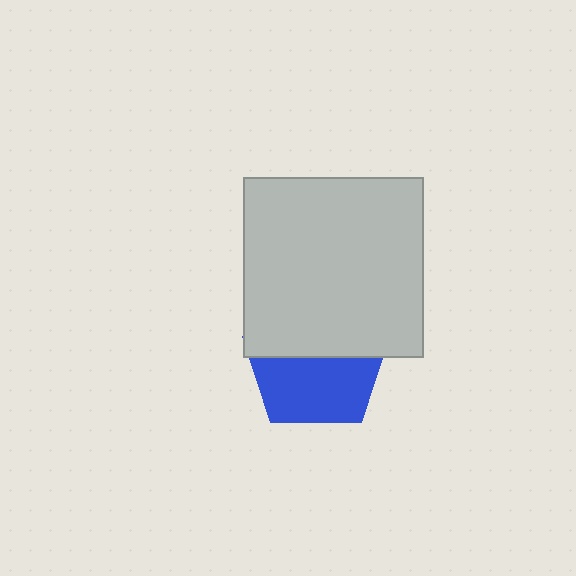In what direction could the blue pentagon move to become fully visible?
The blue pentagon could move down. That would shift it out from behind the light gray square entirely.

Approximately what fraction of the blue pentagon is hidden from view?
Roughly 48% of the blue pentagon is hidden behind the light gray square.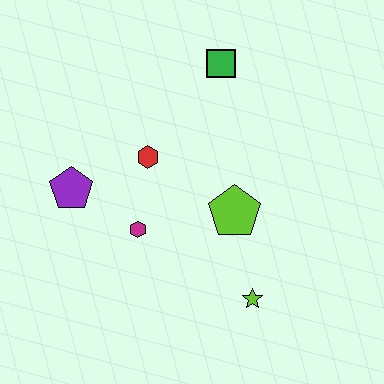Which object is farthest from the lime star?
The green square is farthest from the lime star.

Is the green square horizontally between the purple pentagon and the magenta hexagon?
No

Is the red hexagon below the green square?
Yes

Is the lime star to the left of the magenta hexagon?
No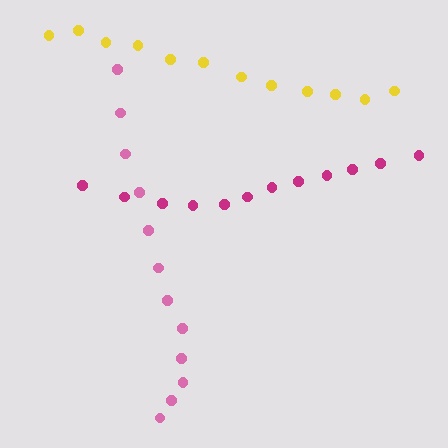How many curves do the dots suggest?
There are 3 distinct paths.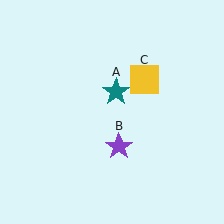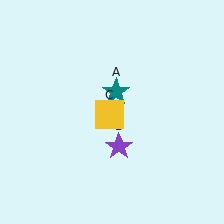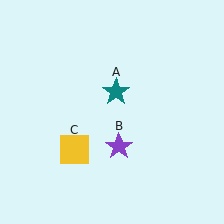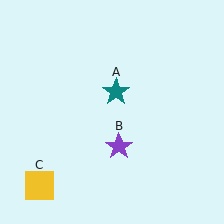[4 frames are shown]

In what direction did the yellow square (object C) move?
The yellow square (object C) moved down and to the left.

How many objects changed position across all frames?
1 object changed position: yellow square (object C).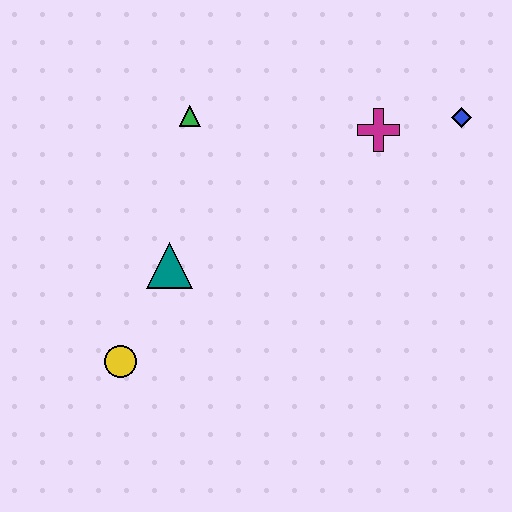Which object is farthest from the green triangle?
The blue diamond is farthest from the green triangle.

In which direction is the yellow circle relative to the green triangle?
The yellow circle is below the green triangle.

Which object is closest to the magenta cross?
The blue diamond is closest to the magenta cross.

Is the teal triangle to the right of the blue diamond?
No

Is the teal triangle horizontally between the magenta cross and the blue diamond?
No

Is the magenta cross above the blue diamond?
No